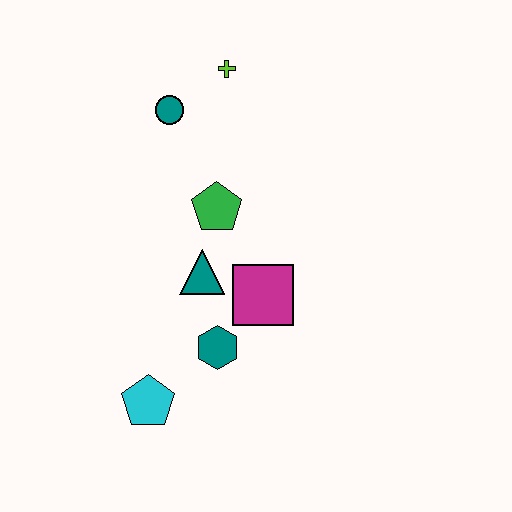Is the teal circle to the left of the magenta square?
Yes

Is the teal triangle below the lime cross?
Yes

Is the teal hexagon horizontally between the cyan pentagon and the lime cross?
Yes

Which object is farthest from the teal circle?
The cyan pentagon is farthest from the teal circle.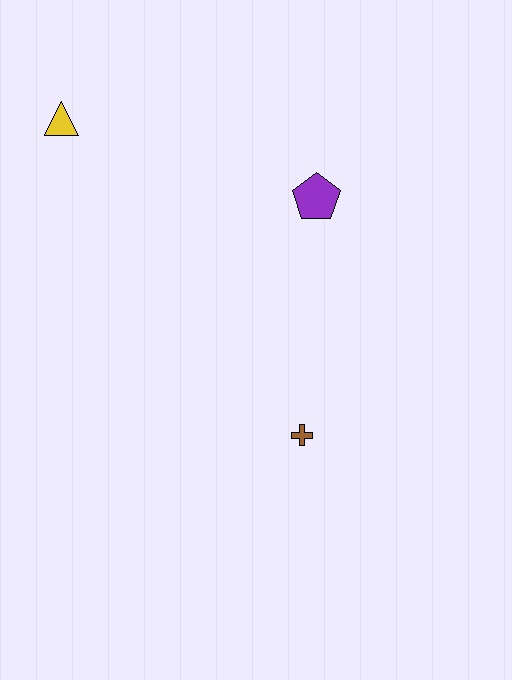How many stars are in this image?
There are no stars.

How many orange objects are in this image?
There are no orange objects.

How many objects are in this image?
There are 3 objects.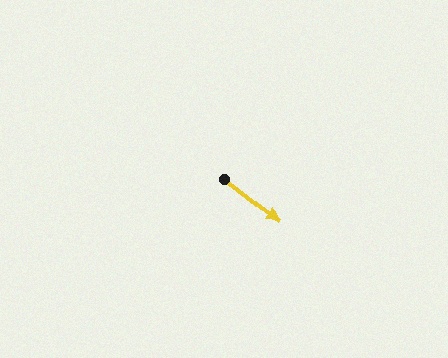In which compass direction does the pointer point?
Southeast.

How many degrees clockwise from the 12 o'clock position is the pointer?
Approximately 128 degrees.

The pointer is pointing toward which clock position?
Roughly 4 o'clock.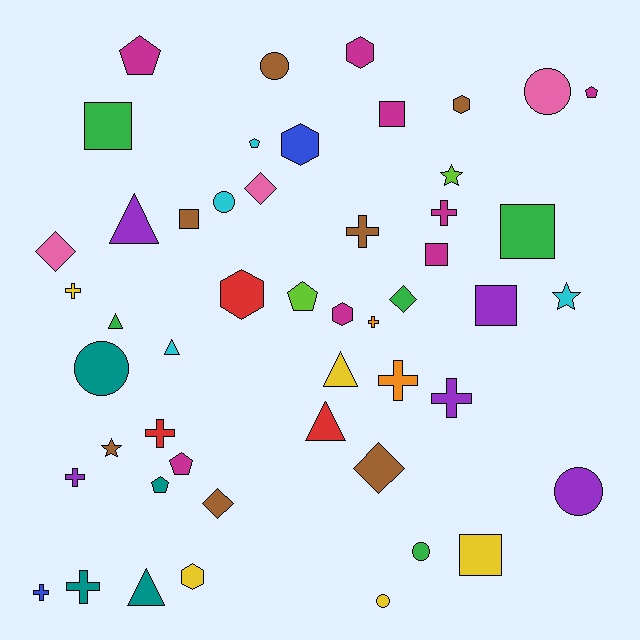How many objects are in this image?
There are 50 objects.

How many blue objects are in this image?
There are 2 blue objects.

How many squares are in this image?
There are 7 squares.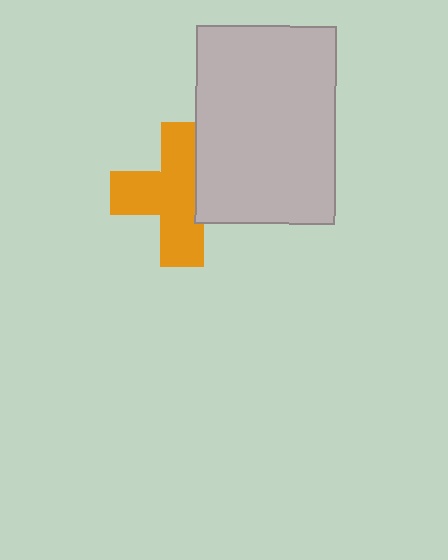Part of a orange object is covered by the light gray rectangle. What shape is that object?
It is a cross.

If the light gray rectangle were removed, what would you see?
You would see the complete orange cross.